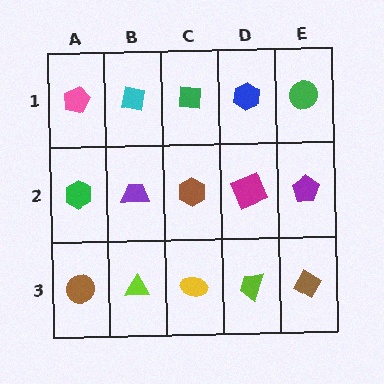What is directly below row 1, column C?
A brown hexagon.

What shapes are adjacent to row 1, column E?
A purple pentagon (row 2, column E), a blue hexagon (row 1, column D).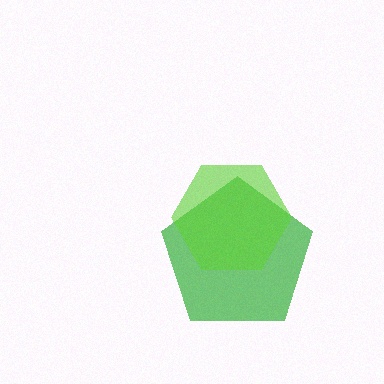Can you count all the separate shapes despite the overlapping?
Yes, there are 2 separate shapes.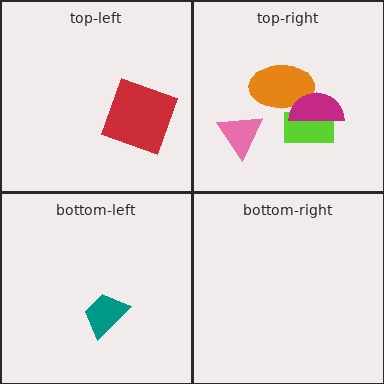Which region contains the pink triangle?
The top-right region.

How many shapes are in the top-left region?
1.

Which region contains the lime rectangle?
The top-right region.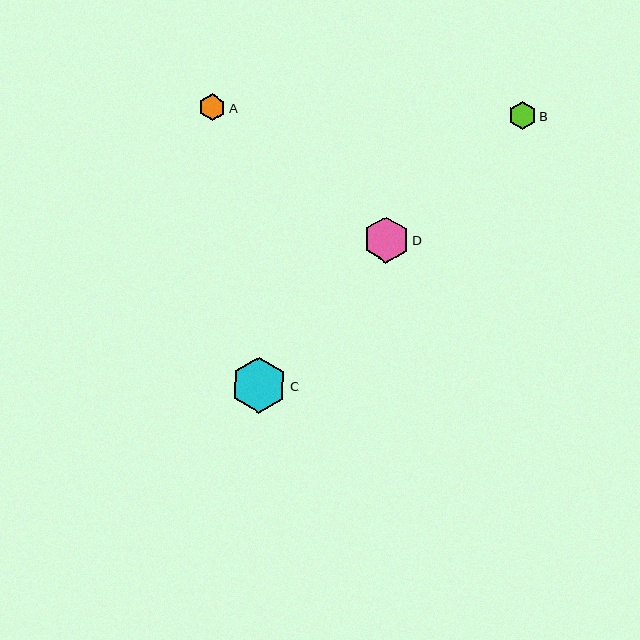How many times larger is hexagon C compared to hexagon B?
Hexagon C is approximately 2.0 times the size of hexagon B.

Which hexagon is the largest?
Hexagon C is the largest with a size of approximately 56 pixels.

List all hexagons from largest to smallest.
From largest to smallest: C, D, B, A.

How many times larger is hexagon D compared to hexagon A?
Hexagon D is approximately 1.7 times the size of hexagon A.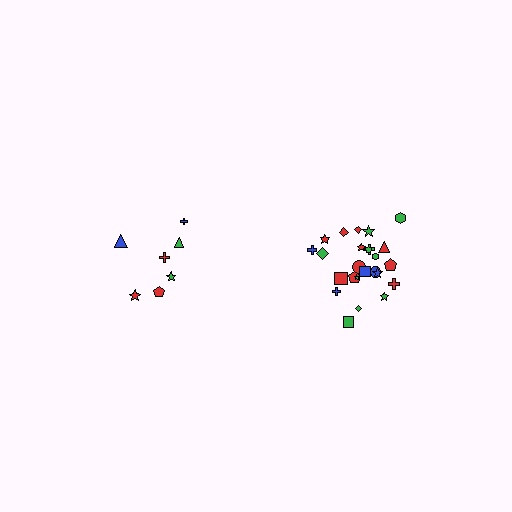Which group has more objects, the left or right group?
The right group.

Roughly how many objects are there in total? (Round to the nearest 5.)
Roughly 30 objects in total.